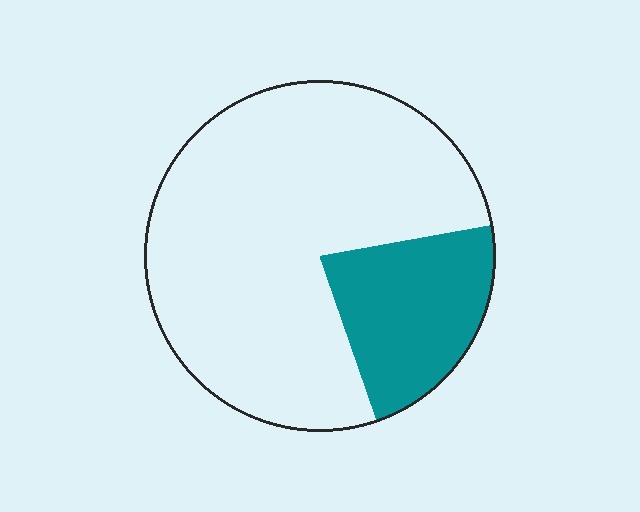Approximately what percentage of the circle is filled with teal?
Approximately 25%.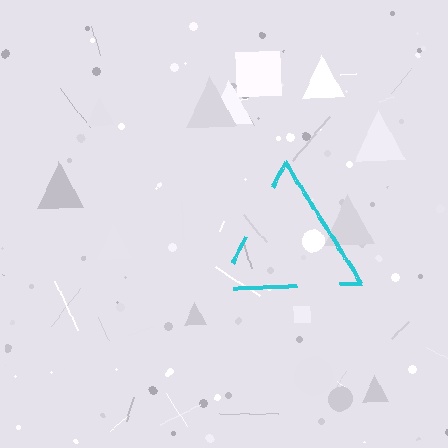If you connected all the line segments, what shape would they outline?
They would outline a triangle.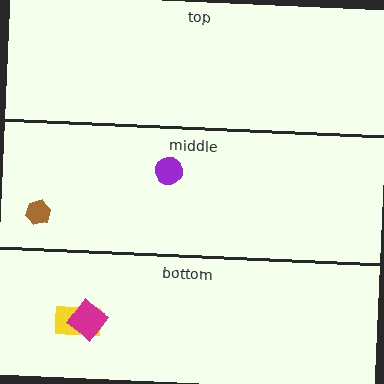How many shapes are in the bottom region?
2.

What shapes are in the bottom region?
The yellow rectangle, the magenta diamond.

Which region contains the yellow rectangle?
The bottom region.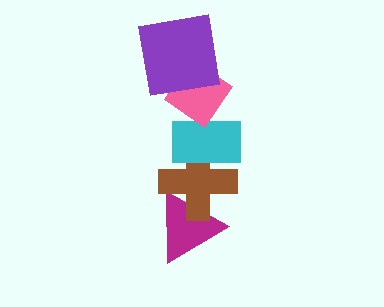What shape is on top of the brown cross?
The cyan rectangle is on top of the brown cross.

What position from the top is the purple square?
The purple square is 1st from the top.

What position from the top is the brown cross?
The brown cross is 4th from the top.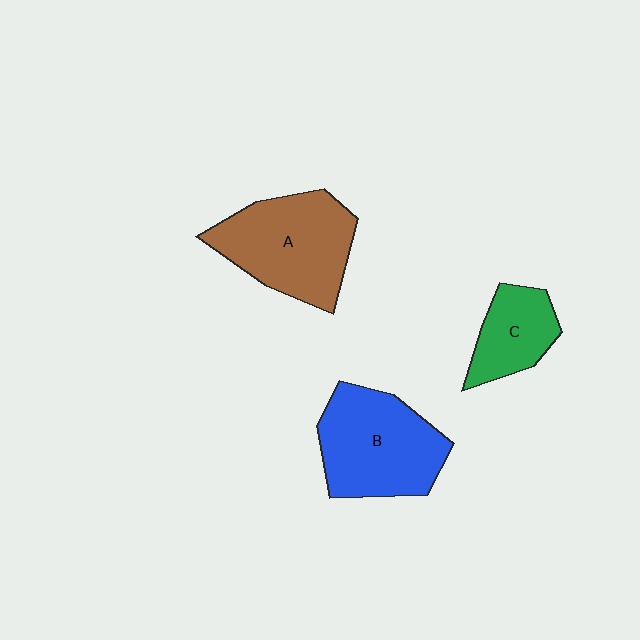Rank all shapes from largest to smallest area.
From largest to smallest: A (brown), B (blue), C (green).